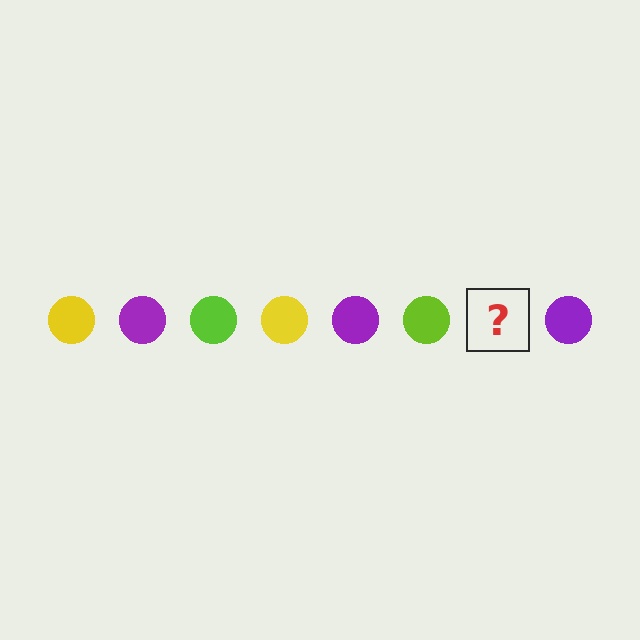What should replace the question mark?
The question mark should be replaced with a yellow circle.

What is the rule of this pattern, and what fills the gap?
The rule is that the pattern cycles through yellow, purple, lime circles. The gap should be filled with a yellow circle.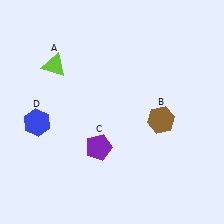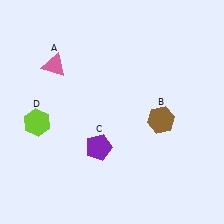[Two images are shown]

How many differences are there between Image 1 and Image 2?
There are 2 differences between the two images.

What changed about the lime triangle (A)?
In Image 1, A is lime. In Image 2, it changed to pink.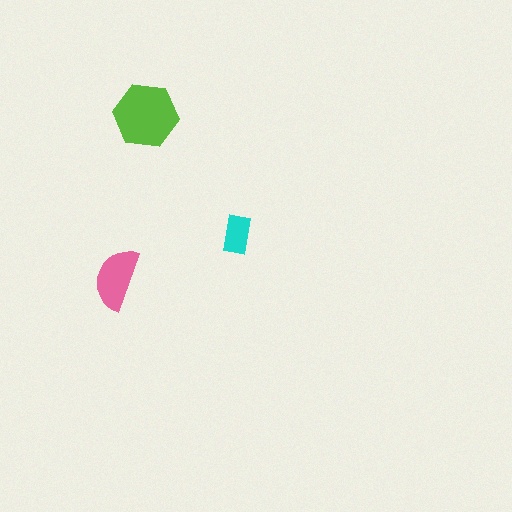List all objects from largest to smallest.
The lime hexagon, the pink semicircle, the cyan rectangle.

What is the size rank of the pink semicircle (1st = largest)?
2nd.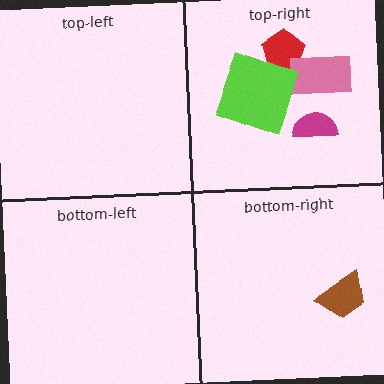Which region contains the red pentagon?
The top-right region.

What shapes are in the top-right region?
The red pentagon, the magenta semicircle, the pink rectangle, the lime square.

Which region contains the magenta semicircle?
The top-right region.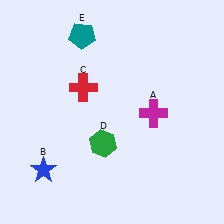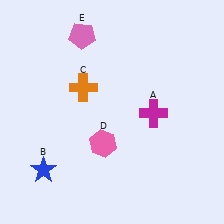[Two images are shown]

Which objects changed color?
C changed from red to orange. D changed from green to pink. E changed from teal to pink.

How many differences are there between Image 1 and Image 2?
There are 3 differences between the two images.